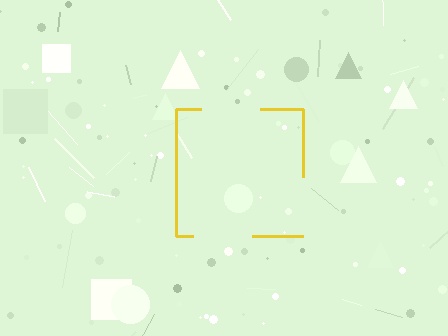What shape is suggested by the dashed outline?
The dashed outline suggests a square.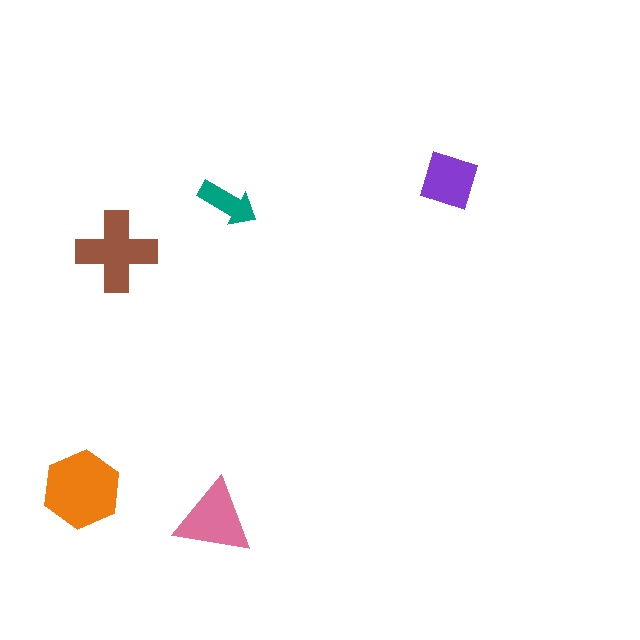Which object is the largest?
The orange hexagon.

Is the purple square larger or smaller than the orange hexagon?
Smaller.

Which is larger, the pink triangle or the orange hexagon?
The orange hexagon.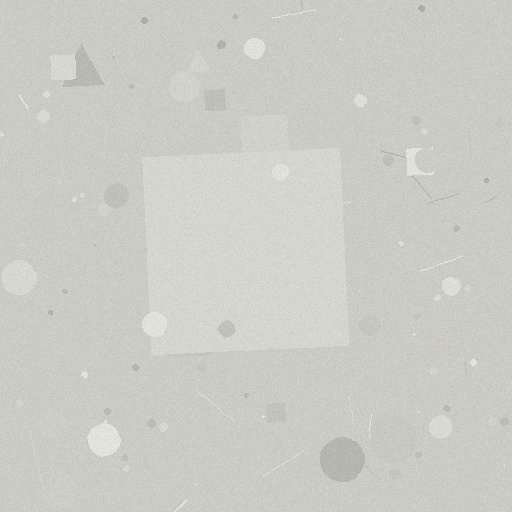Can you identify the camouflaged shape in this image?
The camouflaged shape is a square.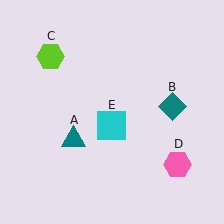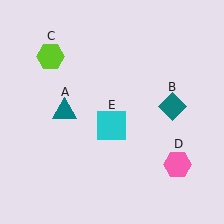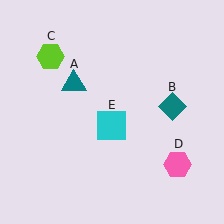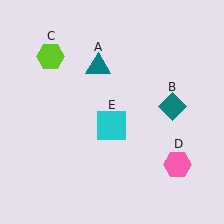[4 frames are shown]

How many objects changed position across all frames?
1 object changed position: teal triangle (object A).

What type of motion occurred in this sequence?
The teal triangle (object A) rotated clockwise around the center of the scene.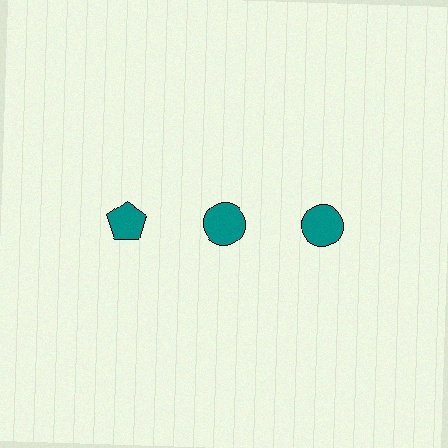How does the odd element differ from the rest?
It has a different shape: pentagon instead of circle.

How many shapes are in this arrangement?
There are 3 shapes arranged in a grid pattern.